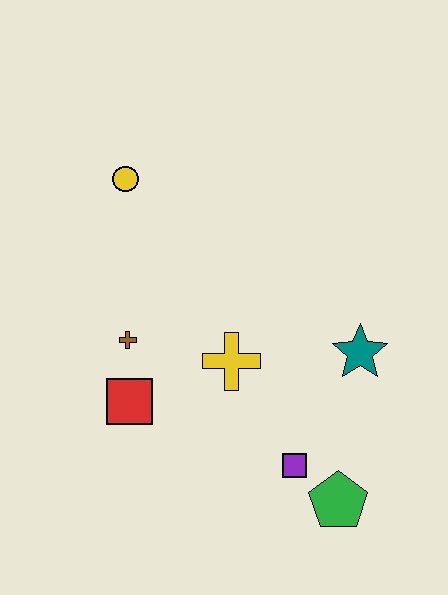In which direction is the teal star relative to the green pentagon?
The teal star is above the green pentagon.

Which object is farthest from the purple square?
The yellow circle is farthest from the purple square.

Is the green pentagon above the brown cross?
No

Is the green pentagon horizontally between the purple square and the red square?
No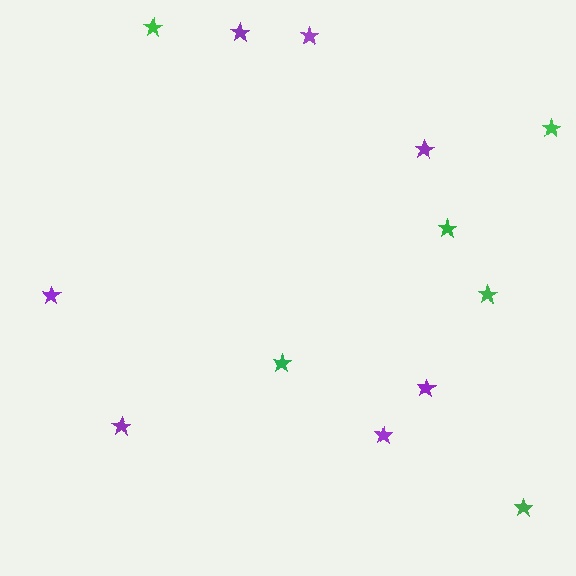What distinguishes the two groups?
There are 2 groups: one group of purple stars (7) and one group of green stars (6).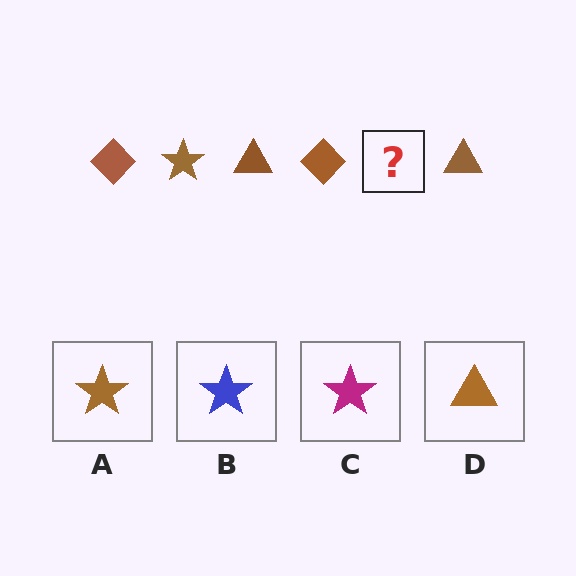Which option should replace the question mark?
Option A.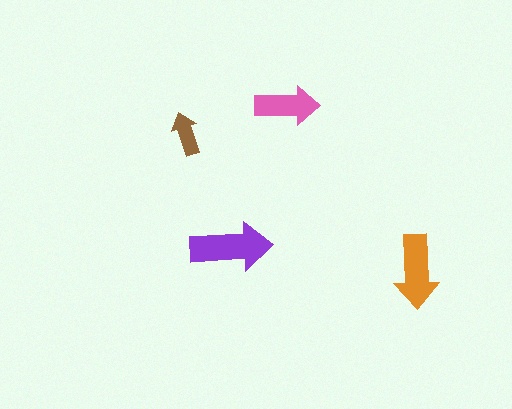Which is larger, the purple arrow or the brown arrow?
The purple one.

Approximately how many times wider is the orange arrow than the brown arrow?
About 1.5 times wider.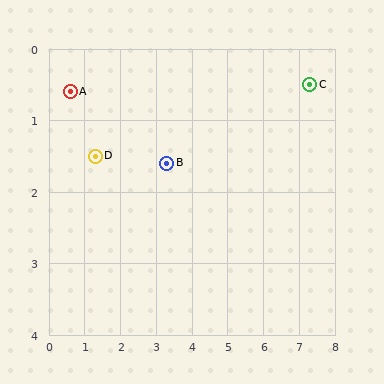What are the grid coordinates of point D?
Point D is at approximately (1.3, 1.5).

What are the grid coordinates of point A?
Point A is at approximately (0.6, 0.6).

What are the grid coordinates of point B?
Point B is at approximately (3.3, 1.6).